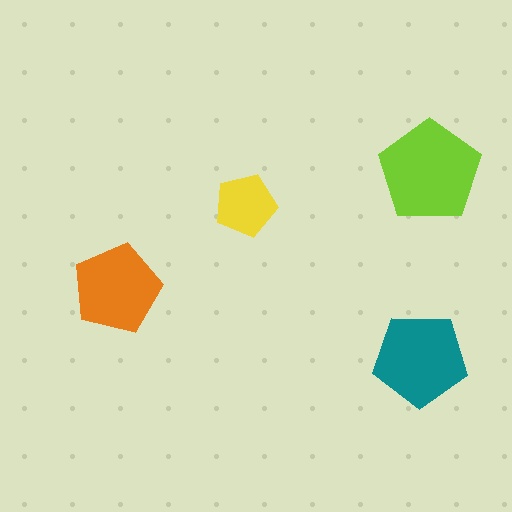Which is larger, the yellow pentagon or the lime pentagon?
The lime one.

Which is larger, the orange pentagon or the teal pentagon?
The teal one.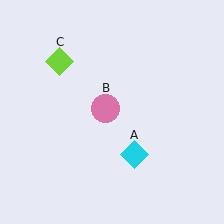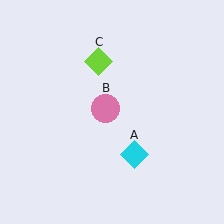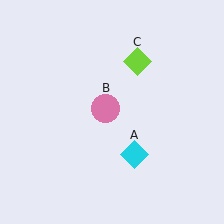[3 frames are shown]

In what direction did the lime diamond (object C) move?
The lime diamond (object C) moved right.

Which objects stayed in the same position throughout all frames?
Cyan diamond (object A) and pink circle (object B) remained stationary.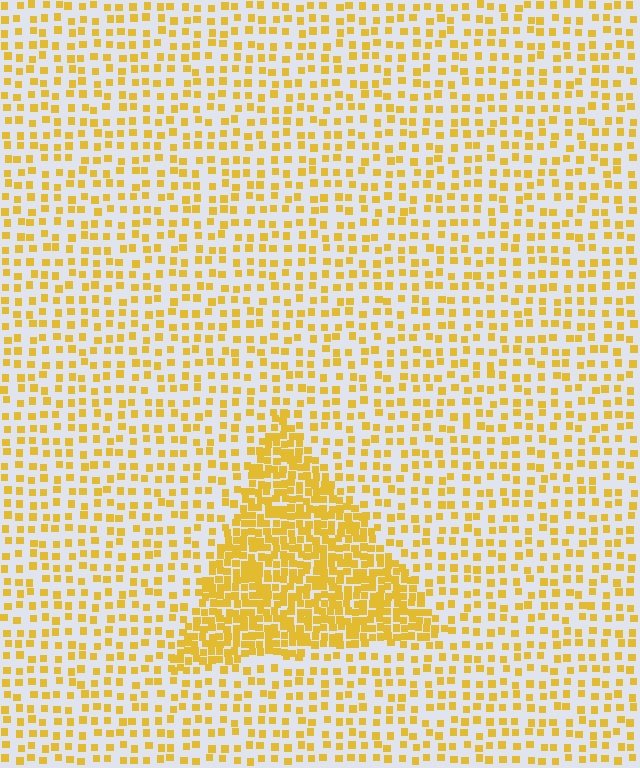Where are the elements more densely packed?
The elements are more densely packed inside the triangle boundary.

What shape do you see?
I see a triangle.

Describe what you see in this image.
The image contains small yellow elements arranged at two different densities. A triangle-shaped region is visible where the elements are more densely packed than the surrounding area.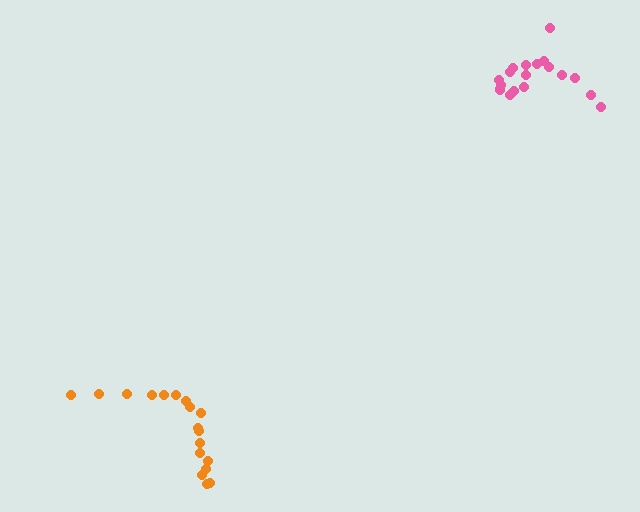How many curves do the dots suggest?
There are 2 distinct paths.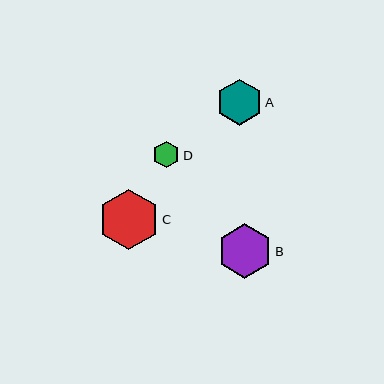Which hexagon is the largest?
Hexagon C is the largest with a size of approximately 61 pixels.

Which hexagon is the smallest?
Hexagon D is the smallest with a size of approximately 27 pixels.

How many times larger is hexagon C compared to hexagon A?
Hexagon C is approximately 1.3 times the size of hexagon A.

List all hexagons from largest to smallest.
From largest to smallest: C, B, A, D.